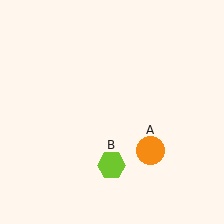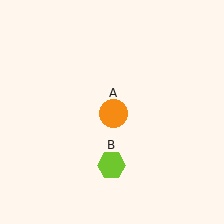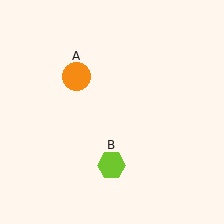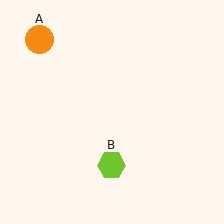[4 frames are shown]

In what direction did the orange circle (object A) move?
The orange circle (object A) moved up and to the left.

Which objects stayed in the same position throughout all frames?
Lime hexagon (object B) remained stationary.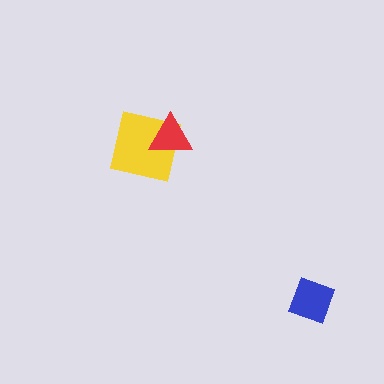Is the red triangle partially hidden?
No, no other shape covers it.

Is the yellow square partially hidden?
Yes, it is partially covered by another shape.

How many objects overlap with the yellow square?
1 object overlaps with the yellow square.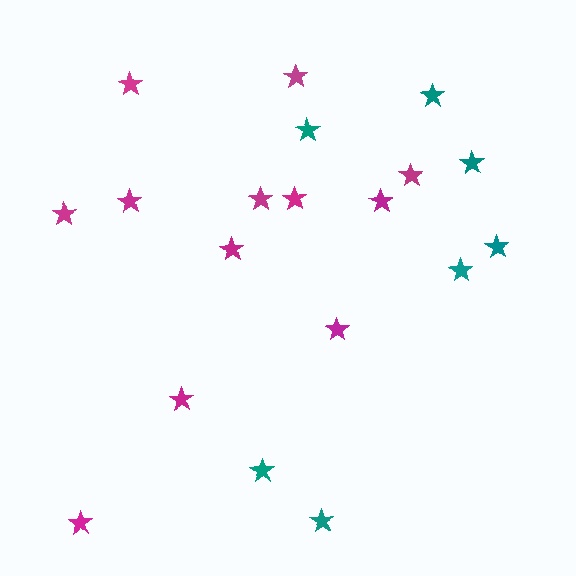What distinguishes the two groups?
There are 2 groups: one group of magenta stars (12) and one group of teal stars (7).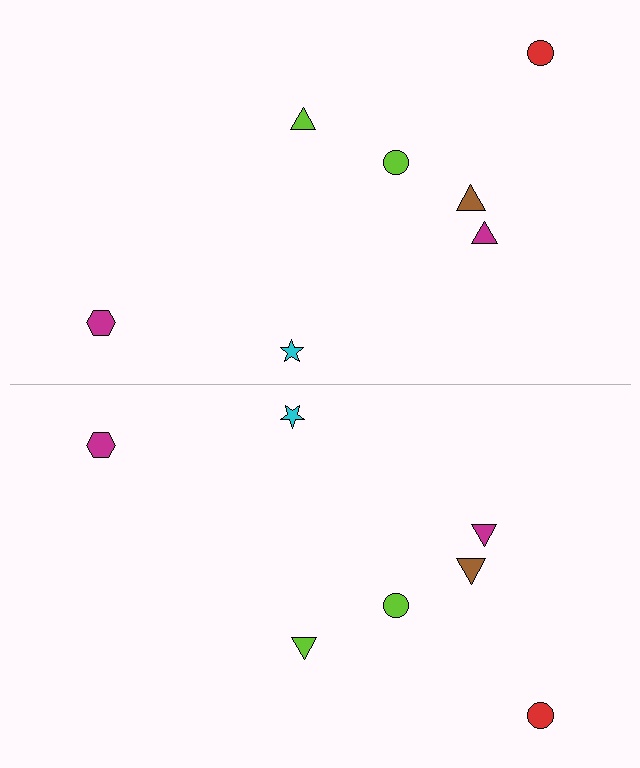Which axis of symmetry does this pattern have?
The pattern has a horizontal axis of symmetry running through the center of the image.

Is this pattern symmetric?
Yes, this pattern has bilateral (reflection) symmetry.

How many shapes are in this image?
There are 14 shapes in this image.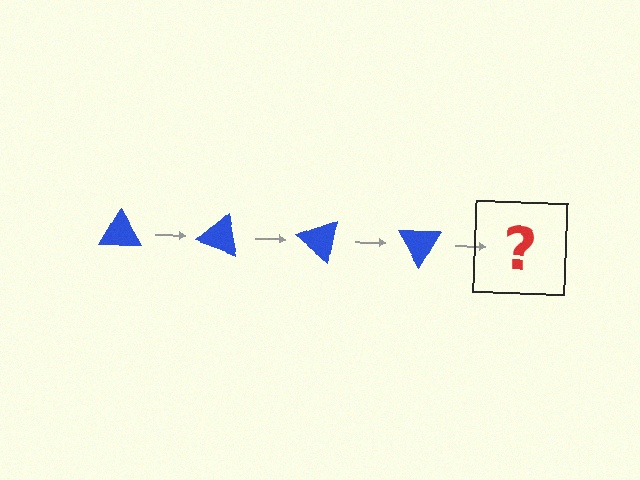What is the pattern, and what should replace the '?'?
The pattern is that the triangle rotates 20 degrees each step. The '?' should be a blue triangle rotated 80 degrees.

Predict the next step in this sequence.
The next step is a blue triangle rotated 80 degrees.